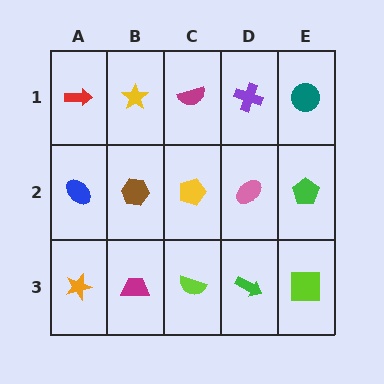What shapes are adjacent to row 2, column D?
A purple cross (row 1, column D), a green arrow (row 3, column D), a yellow pentagon (row 2, column C), a green pentagon (row 2, column E).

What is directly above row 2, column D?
A purple cross.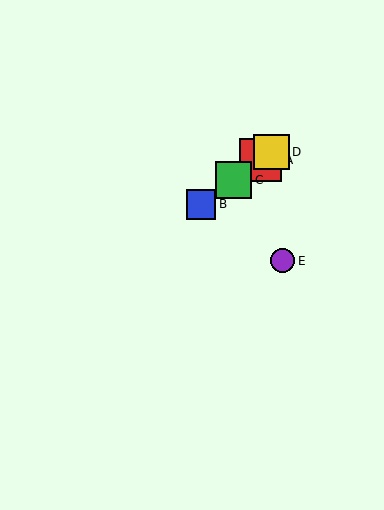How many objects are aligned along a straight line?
4 objects (A, B, C, D) are aligned along a straight line.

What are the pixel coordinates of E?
Object E is at (283, 261).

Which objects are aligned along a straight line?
Objects A, B, C, D are aligned along a straight line.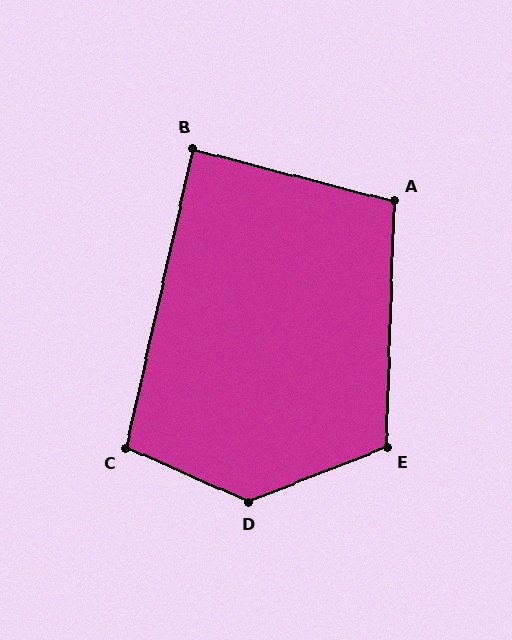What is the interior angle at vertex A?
Approximately 103 degrees (obtuse).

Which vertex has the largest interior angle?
D, at approximately 134 degrees.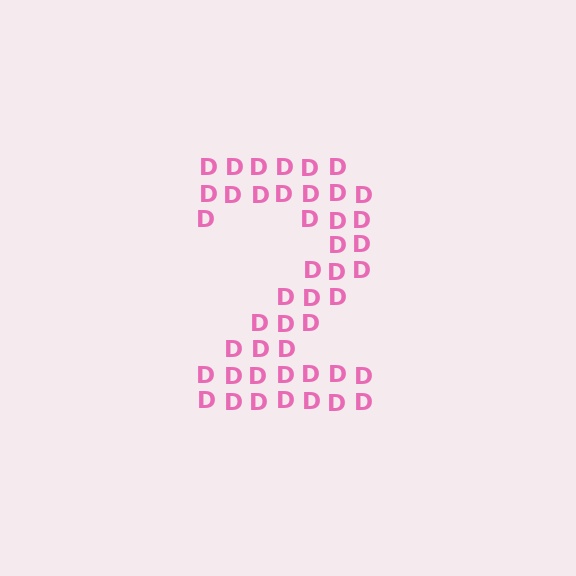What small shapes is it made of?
It is made of small letter D's.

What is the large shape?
The large shape is the digit 2.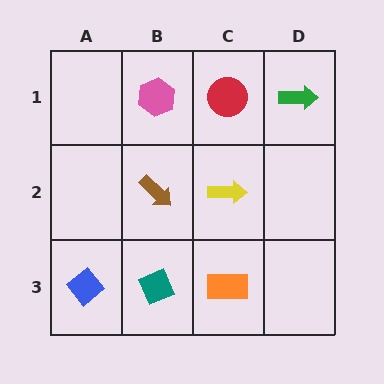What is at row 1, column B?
A pink hexagon.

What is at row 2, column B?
A brown arrow.